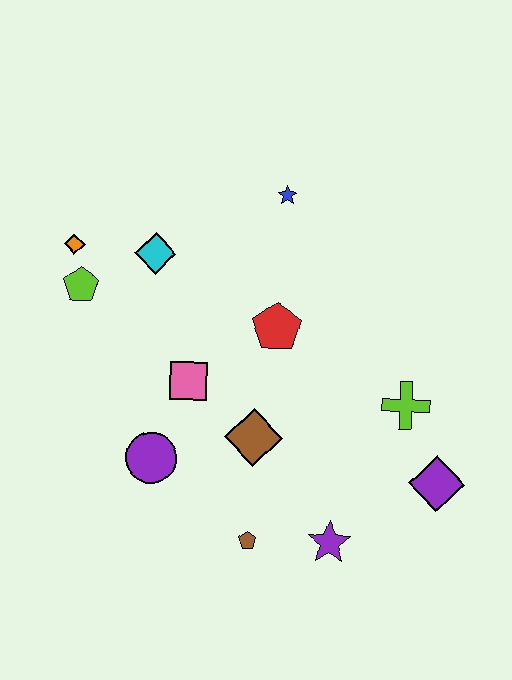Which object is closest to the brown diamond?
The pink square is closest to the brown diamond.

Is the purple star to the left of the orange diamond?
No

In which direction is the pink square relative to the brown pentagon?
The pink square is above the brown pentagon.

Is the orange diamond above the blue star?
No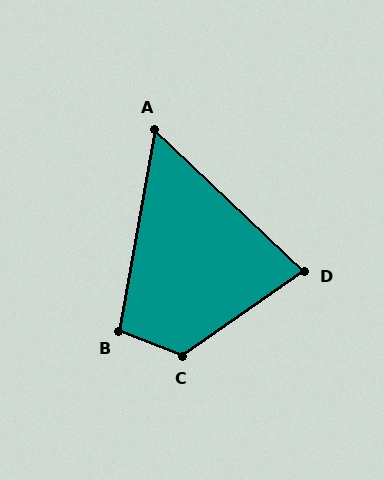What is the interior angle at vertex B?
Approximately 102 degrees (obtuse).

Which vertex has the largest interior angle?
C, at approximately 123 degrees.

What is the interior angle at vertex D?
Approximately 78 degrees (acute).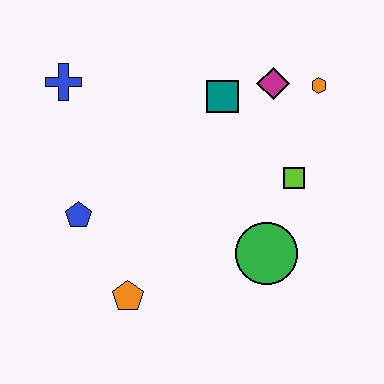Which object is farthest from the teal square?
The orange pentagon is farthest from the teal square.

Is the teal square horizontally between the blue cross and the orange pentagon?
No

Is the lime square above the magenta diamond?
No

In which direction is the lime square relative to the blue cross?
The lime square is to the right of the blue cross.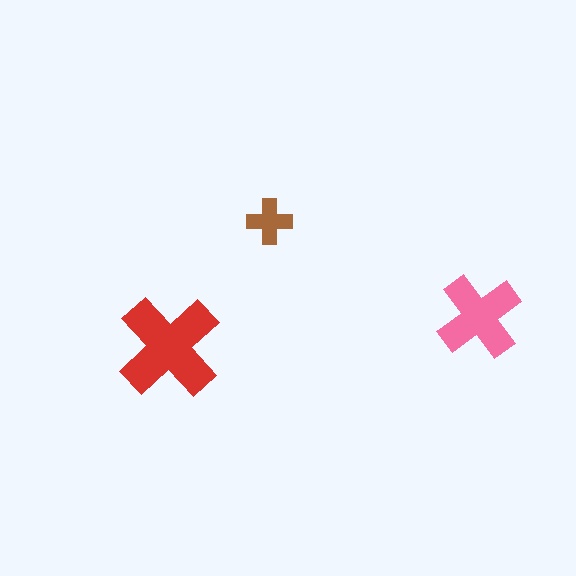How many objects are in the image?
There are 3 objects in the image.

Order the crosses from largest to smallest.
the red one, the pink one, the brown one.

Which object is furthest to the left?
The red cross is leftmost.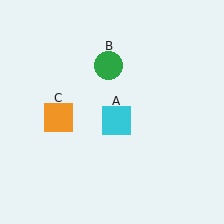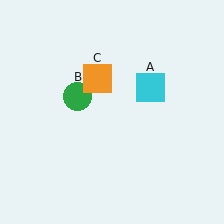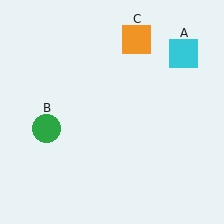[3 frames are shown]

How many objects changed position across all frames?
3 objects changed position: cyan square (object A), green circle (object B), orange square (object C).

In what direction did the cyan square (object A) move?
The cyan square (object A) moved up and to the right.